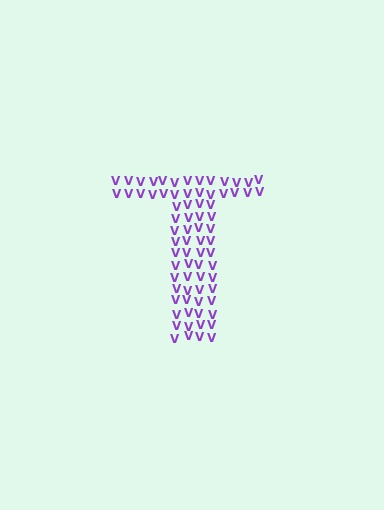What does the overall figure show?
The overall figure shows the letter T.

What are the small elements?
The small elements are letter V's.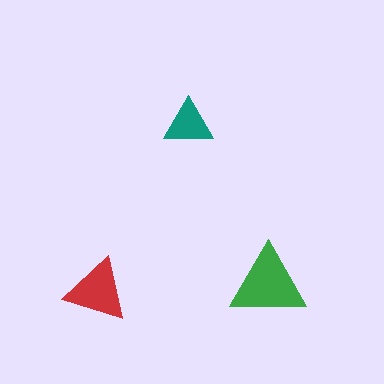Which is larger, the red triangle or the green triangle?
The green one.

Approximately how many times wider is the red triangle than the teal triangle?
About 1.5 times wider.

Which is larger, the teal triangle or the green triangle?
The green one.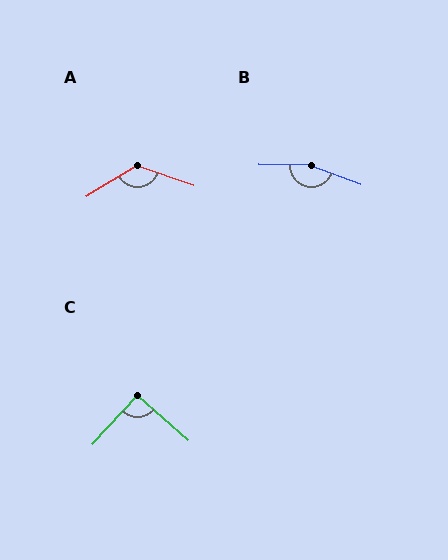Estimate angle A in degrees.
Approximately 129 degrees.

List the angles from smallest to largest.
C (91°), A (129°), B (160°).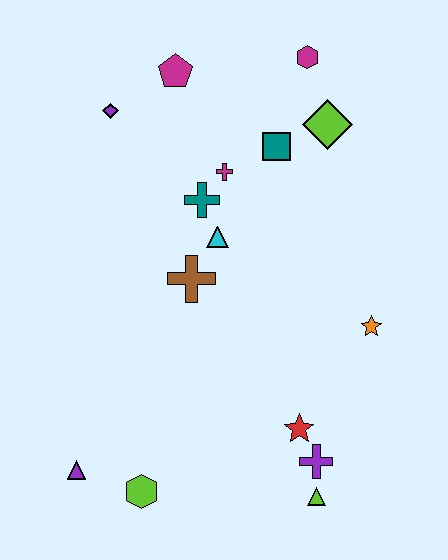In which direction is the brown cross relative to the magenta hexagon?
The brown cross is below the magenta hexagon.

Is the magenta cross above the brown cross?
Yes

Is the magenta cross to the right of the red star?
No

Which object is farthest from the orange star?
The purple diamond is farthest from the orange star.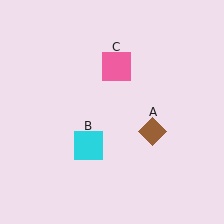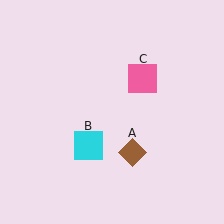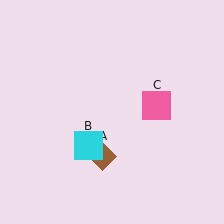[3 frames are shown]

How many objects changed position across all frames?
2 objects changed position: brown diamond (object A), pink square (object C).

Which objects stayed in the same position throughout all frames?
Cyan square (object B) remained stationary.